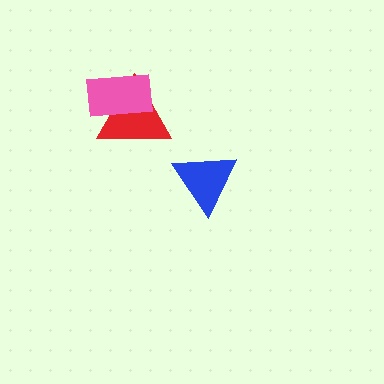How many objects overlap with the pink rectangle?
1 object overlaps with the pink rectangle.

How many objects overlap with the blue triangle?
0 objects overlap with the blue triangle.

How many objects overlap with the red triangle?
1 object overlaps with the red triangle.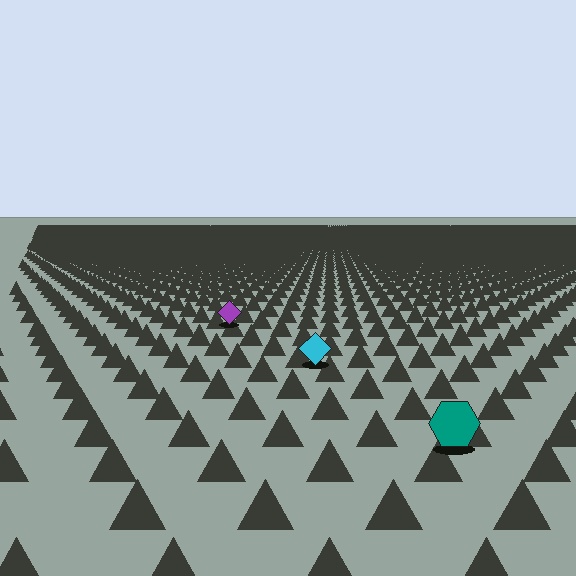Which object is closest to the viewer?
The teal hexagon is closest. The texture marks near it are larger and more spread out.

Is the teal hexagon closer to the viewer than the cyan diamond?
Yes. The teal hexagon is closer — you can tell from the texture gradient: the ground texture is coarser near it.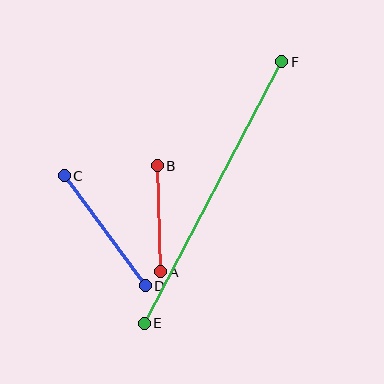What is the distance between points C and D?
The distance is approximately 137 pixels.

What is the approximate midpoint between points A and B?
The midpoint is at approximately (159, 219) pixels.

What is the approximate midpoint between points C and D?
The midpoint is at approximately (105, 231) pixels.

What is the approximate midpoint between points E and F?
The midpoint is at approximately (213, 193) pixels.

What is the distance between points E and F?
The distance is approximately 295 pixels.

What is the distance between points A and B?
The distance is approximately 106 pixels.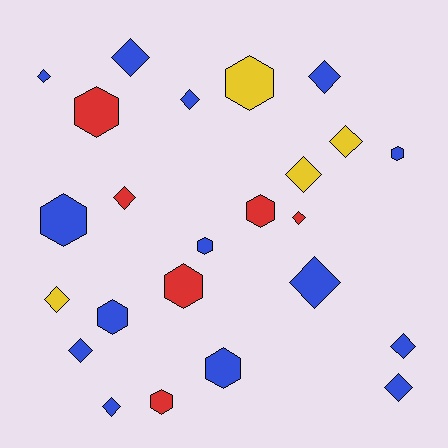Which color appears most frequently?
Blue, with 14 objects.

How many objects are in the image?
There are 24 objects.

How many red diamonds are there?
There are 2 red diamonds.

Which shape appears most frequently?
Diamond, with 14 objects.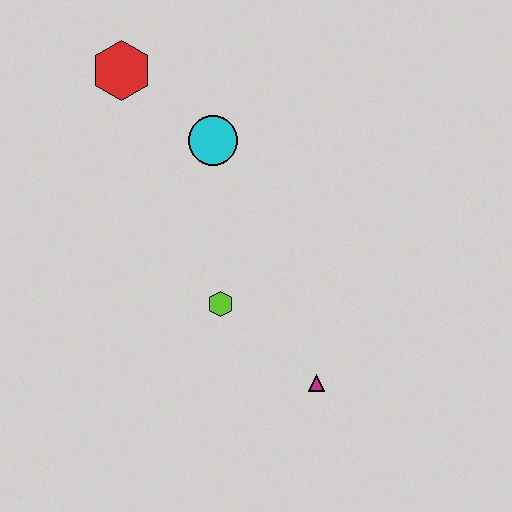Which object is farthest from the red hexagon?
The magenta triangle is farthest from the red hexagon.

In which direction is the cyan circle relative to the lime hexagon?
The cyan circle is above the lime hexagon.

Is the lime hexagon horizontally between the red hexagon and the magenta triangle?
Yes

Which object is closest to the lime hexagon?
The magenta triangle is closest to the lime hexagon.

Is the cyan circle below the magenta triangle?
No